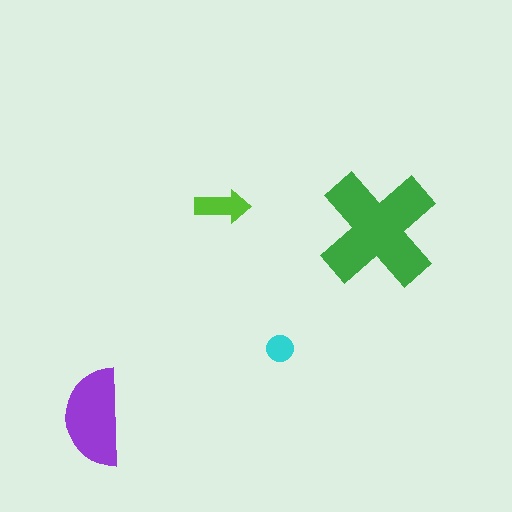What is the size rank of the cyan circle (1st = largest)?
4th.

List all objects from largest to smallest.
The green cross, the purple semicircle, the lime arrow, the cyan circle.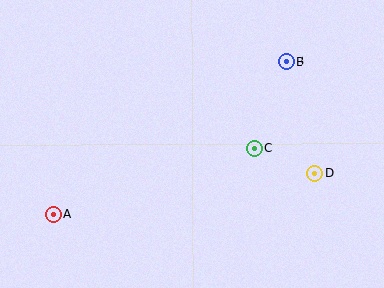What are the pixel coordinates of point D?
Point D is at (315, 174).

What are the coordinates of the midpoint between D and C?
The midpoint between D and C is at (284, 161).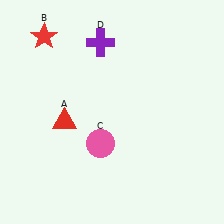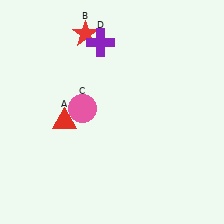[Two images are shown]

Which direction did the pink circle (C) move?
The pink circle (C) moved up.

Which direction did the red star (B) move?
The red star (B) moved right.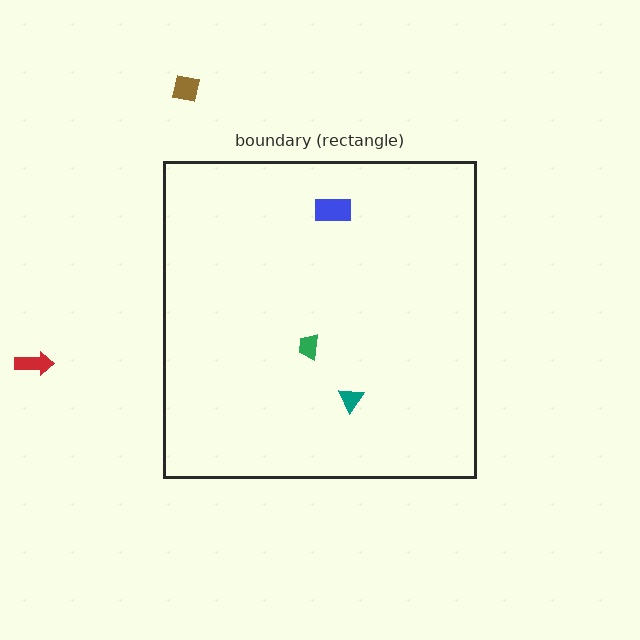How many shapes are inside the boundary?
3 inside, 2 outside.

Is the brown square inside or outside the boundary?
Outside.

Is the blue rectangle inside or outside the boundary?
Inside.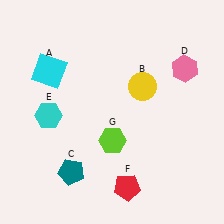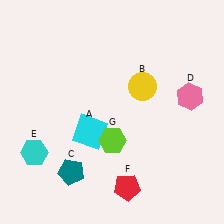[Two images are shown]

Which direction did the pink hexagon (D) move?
The pink hexagon (D) moved down.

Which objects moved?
The objects that moved are: the cyan square (A), the pink hexagon (D), the cyan hexagon (E).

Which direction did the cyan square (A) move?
The cyan square (A) moved down.